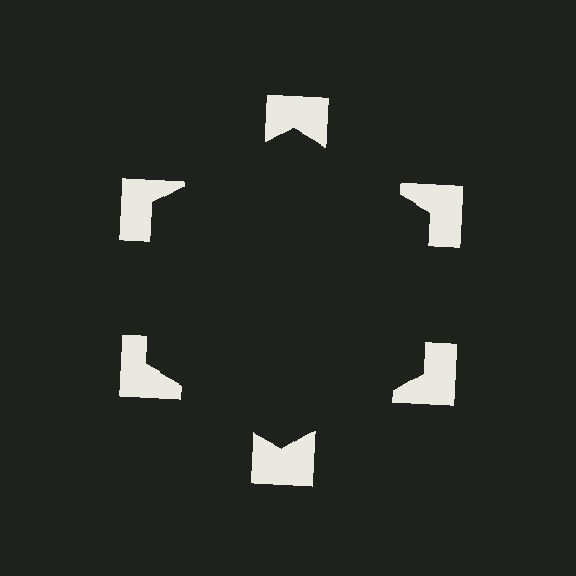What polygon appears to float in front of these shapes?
An illusory hexagon — its edges are inferred from the aligned wedge cuts in the notched squares, not physically drawn.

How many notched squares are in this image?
There are 6 — one at each vertex of the illusory hexagon.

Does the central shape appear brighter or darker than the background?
It typically appears slightly darker than the background, even though no actual brightness change is drawn.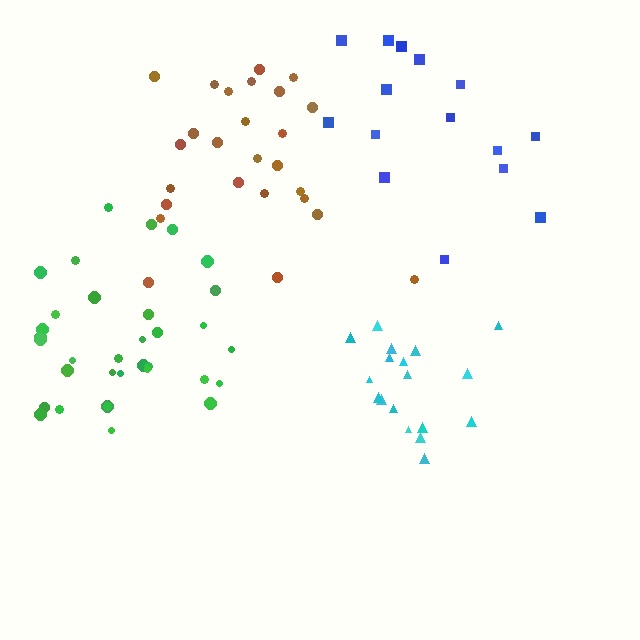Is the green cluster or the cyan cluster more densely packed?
Cyan.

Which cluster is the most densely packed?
Cyan.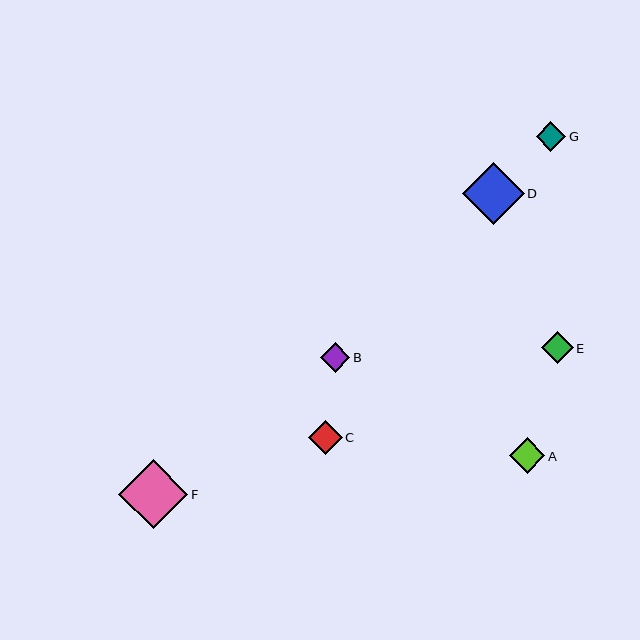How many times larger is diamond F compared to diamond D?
Diamond F is approximately 1.1 times the size of diamond D.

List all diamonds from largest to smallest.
From largest to smallest: F, D, A, C, E, G, B.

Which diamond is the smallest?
Diamond B is the smallest with a size of approximately 29 pixels.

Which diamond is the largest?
Diamond F is the largest with a size of approximately 69 pixels.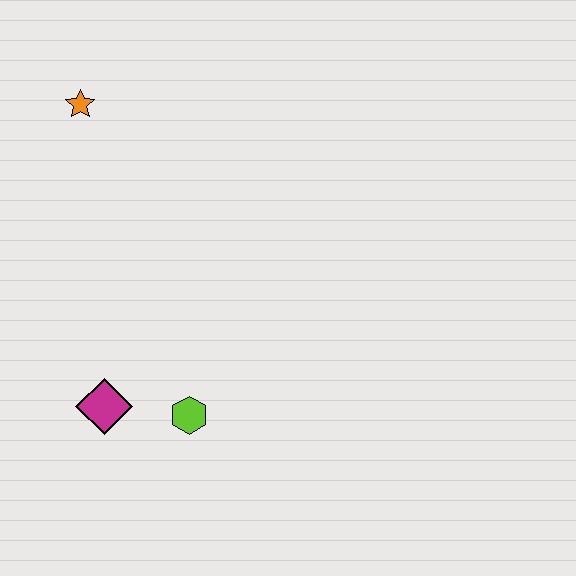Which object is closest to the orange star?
The magenta diamond is closest to the orange star.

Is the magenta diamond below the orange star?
Yes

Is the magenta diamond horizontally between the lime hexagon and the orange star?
Yes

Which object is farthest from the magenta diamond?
The orange star is farthest from the magenta diamond.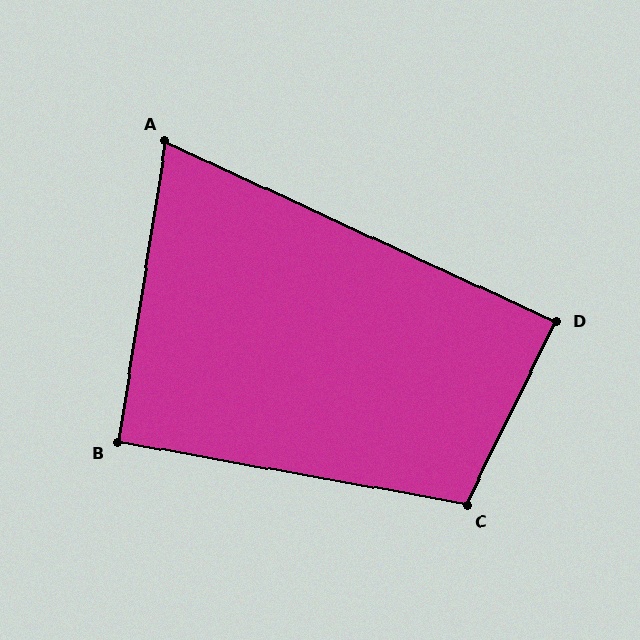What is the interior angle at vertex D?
Approximately 89 degrees (approximately right).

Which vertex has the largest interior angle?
C, at approximately 106 degrees.